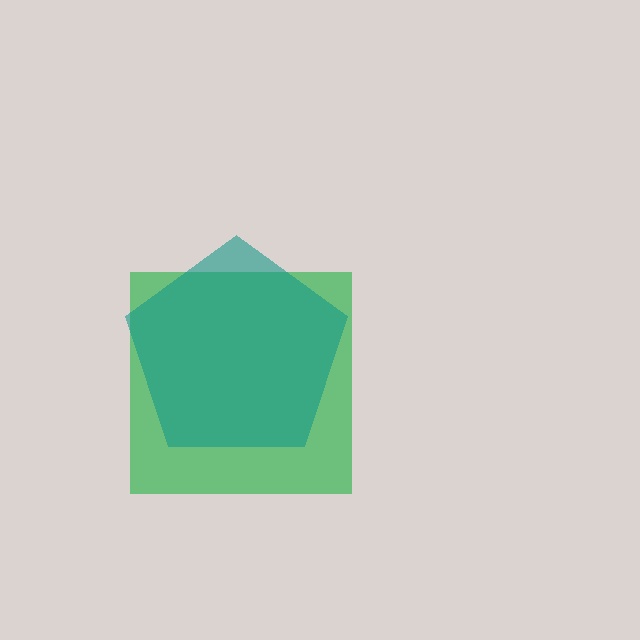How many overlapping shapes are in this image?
There are 2 overlapping shapes in the image.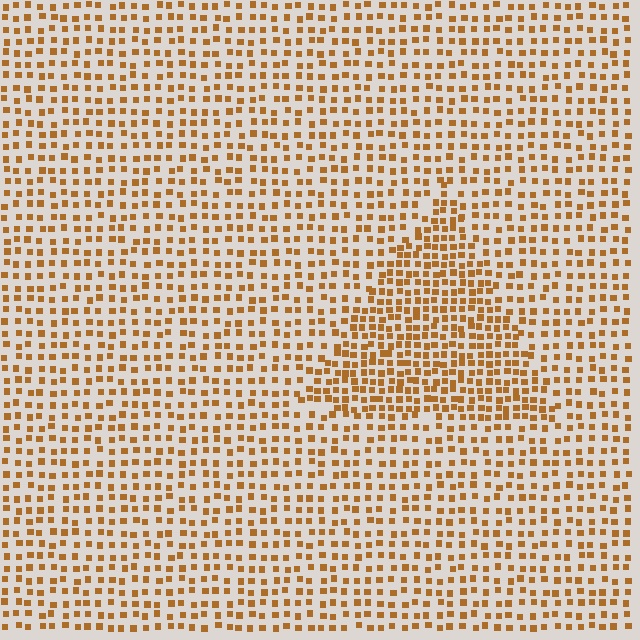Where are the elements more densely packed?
The elements are more densely packed inside the triangle boundary.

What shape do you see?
I see a triangle.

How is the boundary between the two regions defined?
The boundary is defined by a change in element density (approximately 1.7x ratio). All elements are the same color, size, and shape.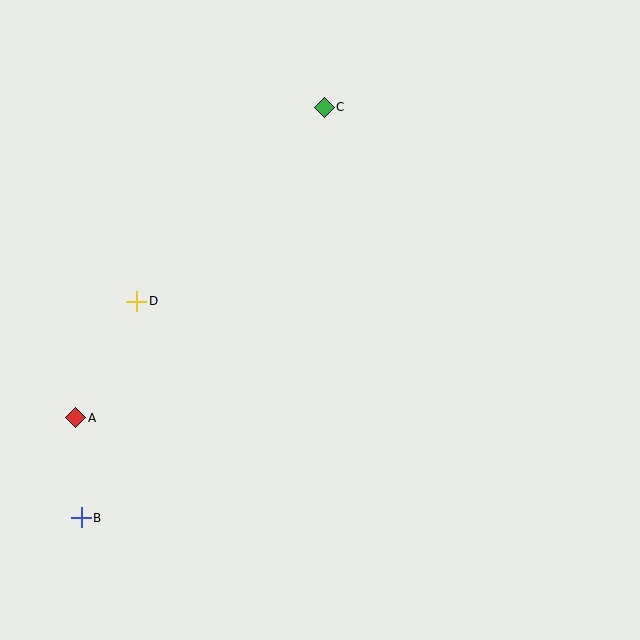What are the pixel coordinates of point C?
Point C is at (324, 107).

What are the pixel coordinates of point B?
Point B is at (81, 518).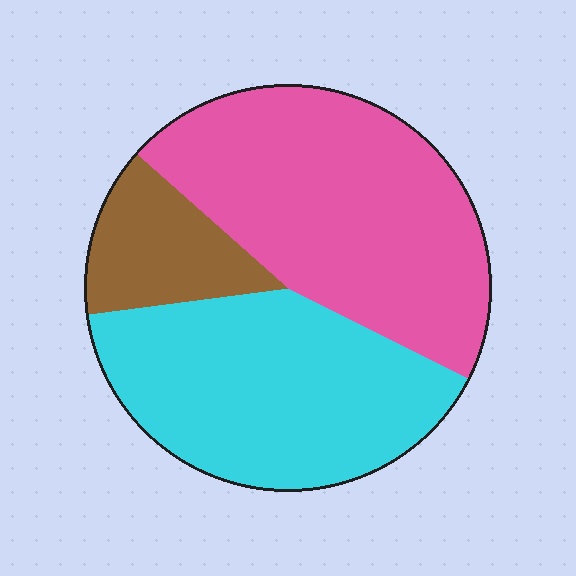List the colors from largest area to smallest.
From largest to smallest: pink, cyan, brown.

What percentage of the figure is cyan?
Cyan covers 40% of the figure.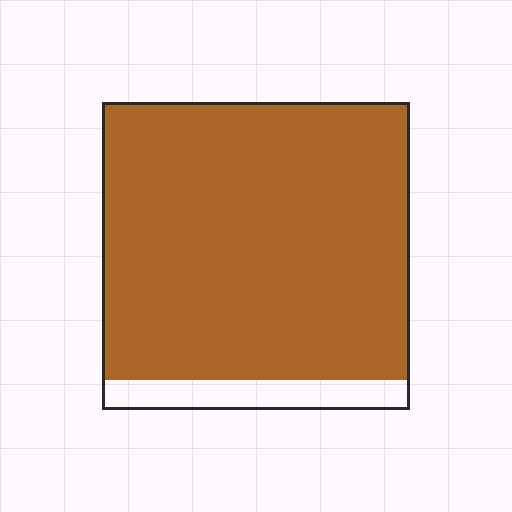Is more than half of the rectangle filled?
Yes.